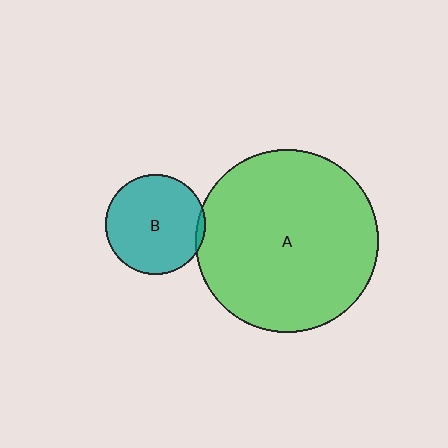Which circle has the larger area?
Circle A (green).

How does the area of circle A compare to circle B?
Approximately 3.3 times.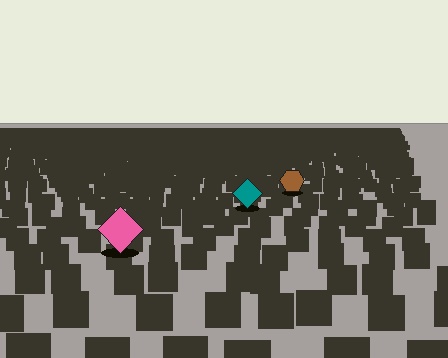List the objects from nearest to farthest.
From nearest to farthest: the pink diamond, the teal diamond, the brown hexagon.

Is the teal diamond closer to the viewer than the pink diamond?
No. The pink diamond is closer — you can tell from the texture gradient: the ground texture is coarser near it.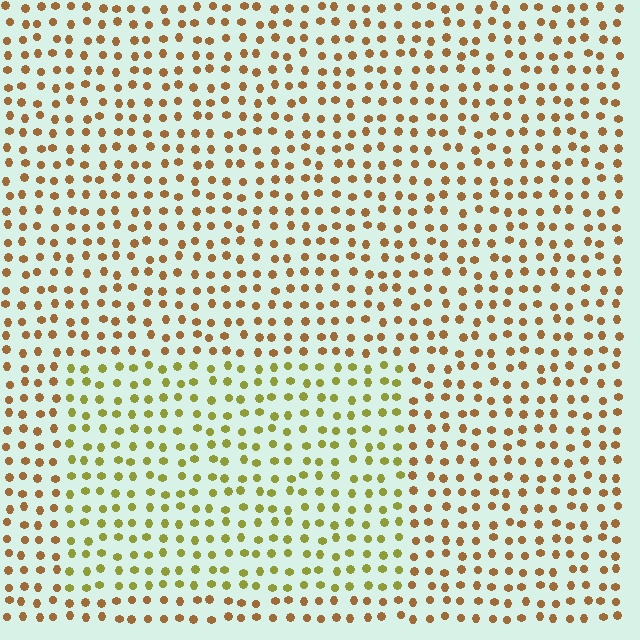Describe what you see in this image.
The image is filled with small brown elements in a uniform arrangement. A rectangle-shaped region is visible where the elements are tinted to a slightly different hue, forming a subtle color boundary.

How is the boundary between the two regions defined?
The boundary is defined purely by a slight shift in hue (about 39 degrees). Spacing, size, and orientation are identical on both sides.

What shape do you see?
I see a rectangle.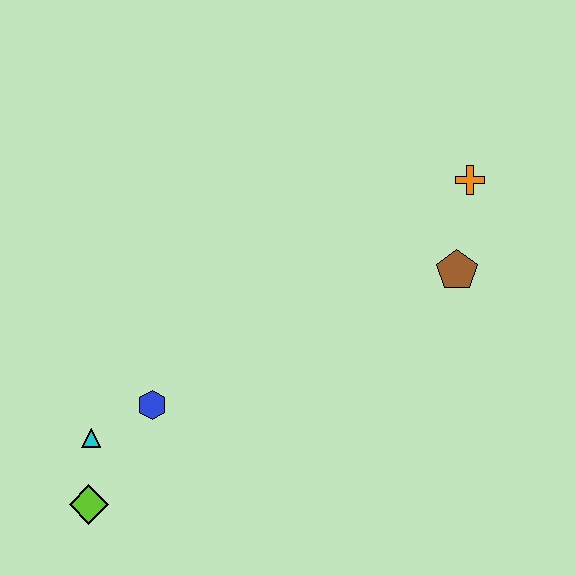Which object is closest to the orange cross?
The brown pentagon is closest to the orange cross.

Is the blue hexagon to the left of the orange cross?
Yes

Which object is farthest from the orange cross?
The lime diamond is farthest from the orange cross.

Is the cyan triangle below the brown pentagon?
Yes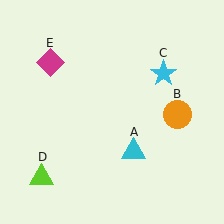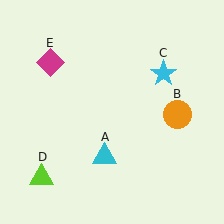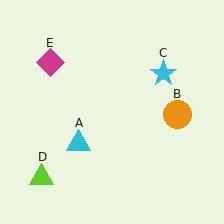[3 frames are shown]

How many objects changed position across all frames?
1 object changed position: cyan triangle (object A).